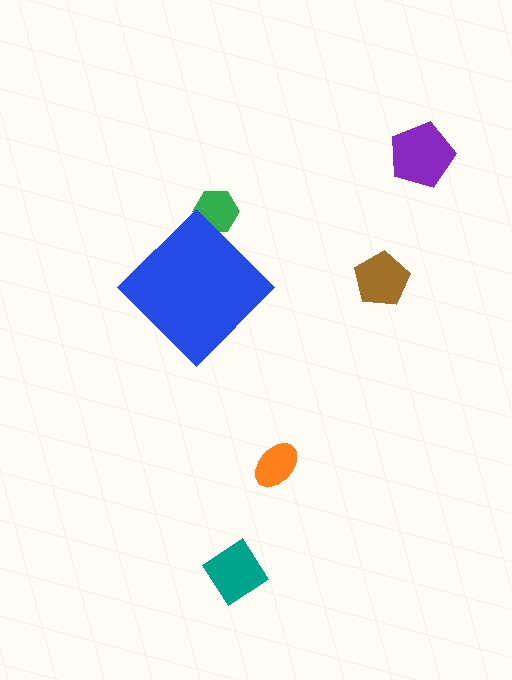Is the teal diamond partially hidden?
No, the teal diamond is fully visible.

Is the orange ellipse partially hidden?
No, the orange ellipse is fully visible.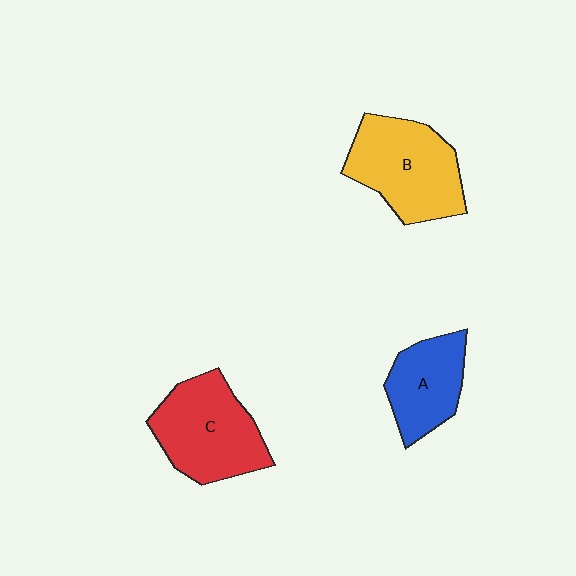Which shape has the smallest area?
Shape A (blue).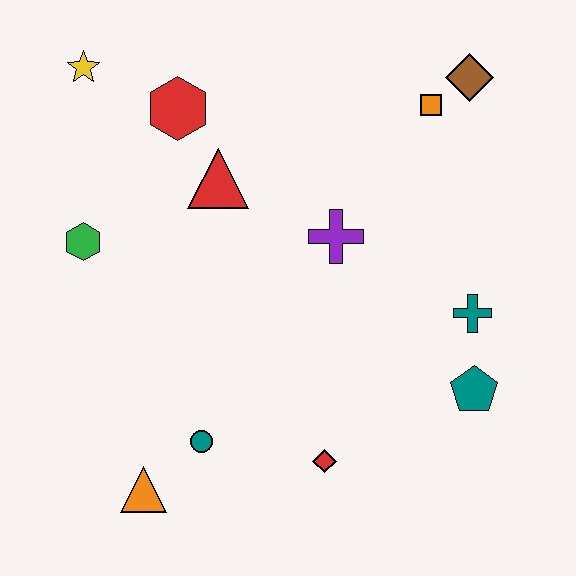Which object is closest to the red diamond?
The teal circle is closest to the red diamond.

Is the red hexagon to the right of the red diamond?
No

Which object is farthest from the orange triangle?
The brown diamond is farthest from the orange triangle.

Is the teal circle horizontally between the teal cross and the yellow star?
Yes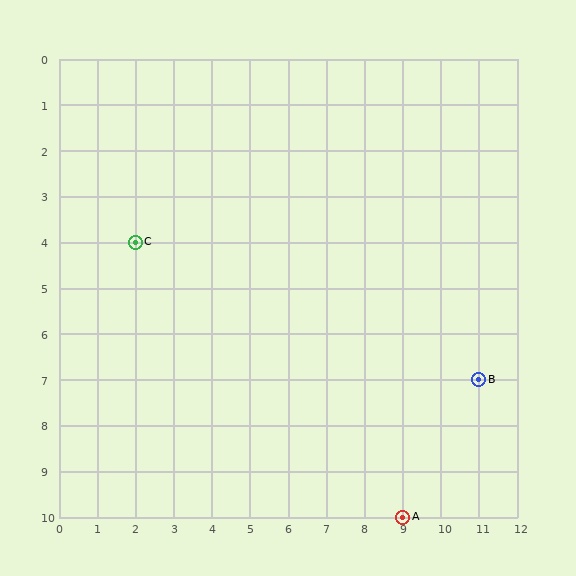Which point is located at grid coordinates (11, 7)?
Point B is at (11, 7).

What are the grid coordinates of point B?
Point B is at grid coordinates (11, 7).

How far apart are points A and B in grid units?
Points A and B are 2 columns and 3 rows apart (about 3.6 grid units diagonally).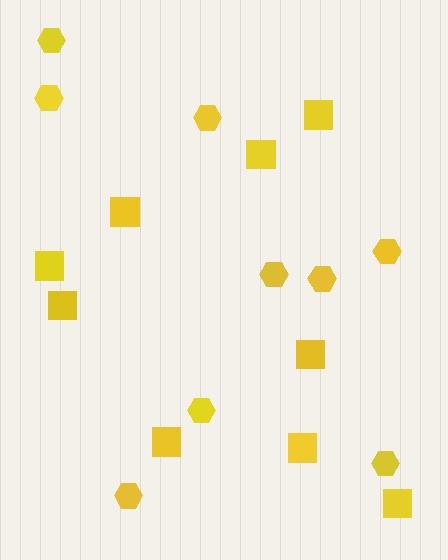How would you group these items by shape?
There are 2 groups: one group of squares (9) and one group of hexagons (9).